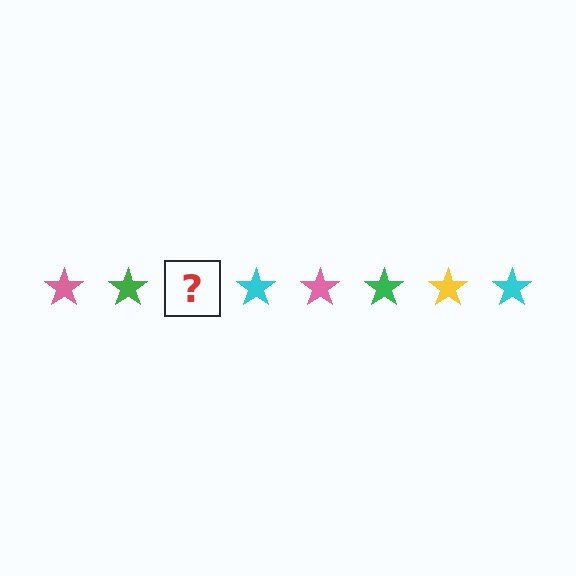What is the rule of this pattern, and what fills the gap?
The rule is that the pattern cycles through pink, green, yellow, cyan stars. The gap should be filled with a yellow star.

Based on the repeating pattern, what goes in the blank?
The blank should be a yellow star.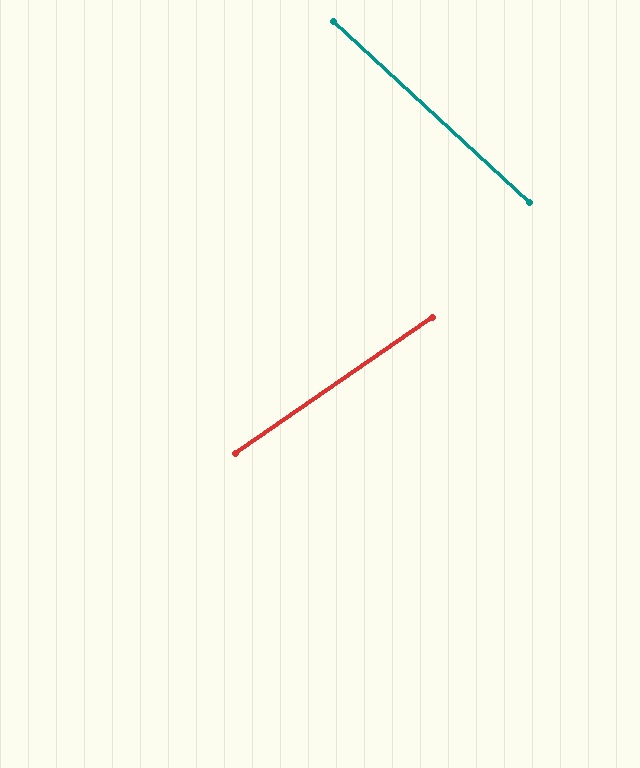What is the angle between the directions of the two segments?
Approximately 78 degrees.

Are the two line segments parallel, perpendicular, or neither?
Neither parallel nor perpendicular — they differ by about 78°.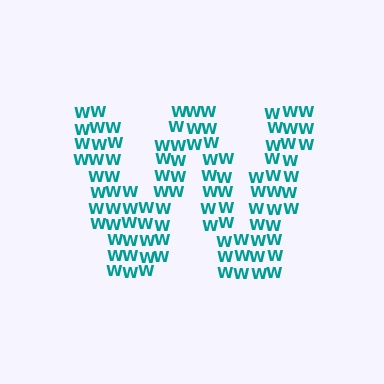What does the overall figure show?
The overall figure shows the letter W.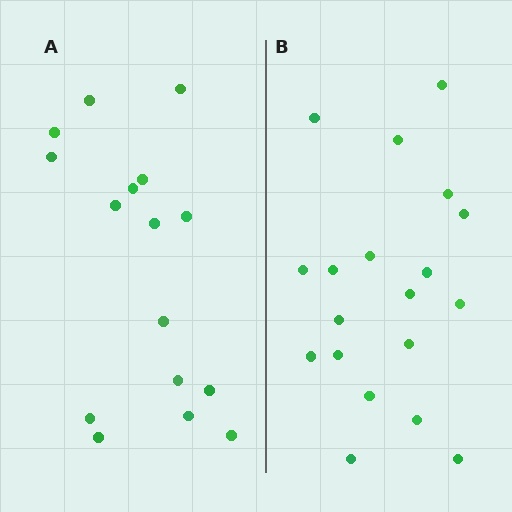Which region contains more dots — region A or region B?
Region B (the right region) has more dots.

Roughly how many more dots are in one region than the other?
Region B has just a few more — roughly 2 or 3 more dots than region A.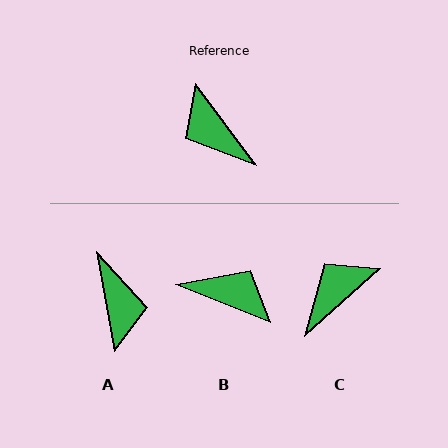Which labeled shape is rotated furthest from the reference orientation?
A, about 153 degrees away.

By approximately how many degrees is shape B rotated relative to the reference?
Approximately 149 degrees clockwise.